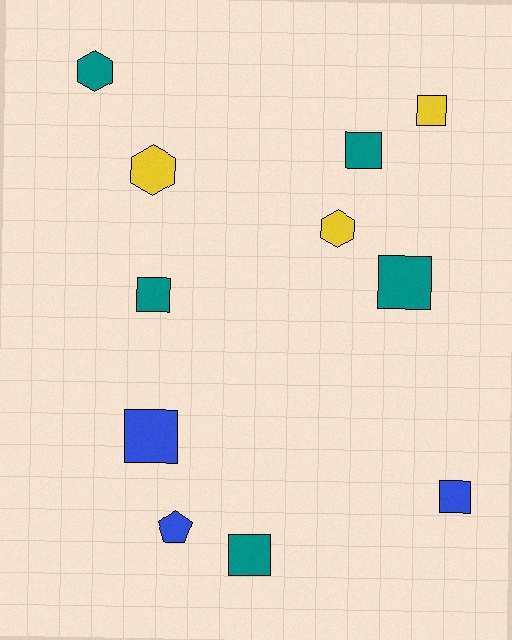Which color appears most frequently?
Teal, with 5 objects.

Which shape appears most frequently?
Square, with 7 objects.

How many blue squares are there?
There are 2 blue squares.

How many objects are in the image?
There are 11 objects.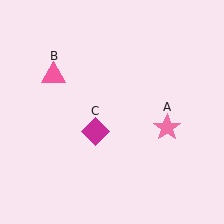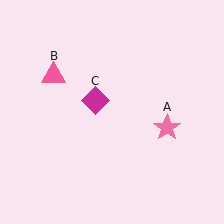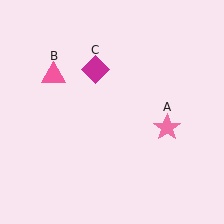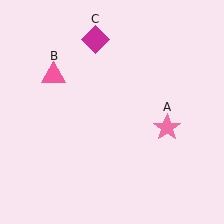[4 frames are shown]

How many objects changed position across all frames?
1 object changed position: magenta diamond (object C).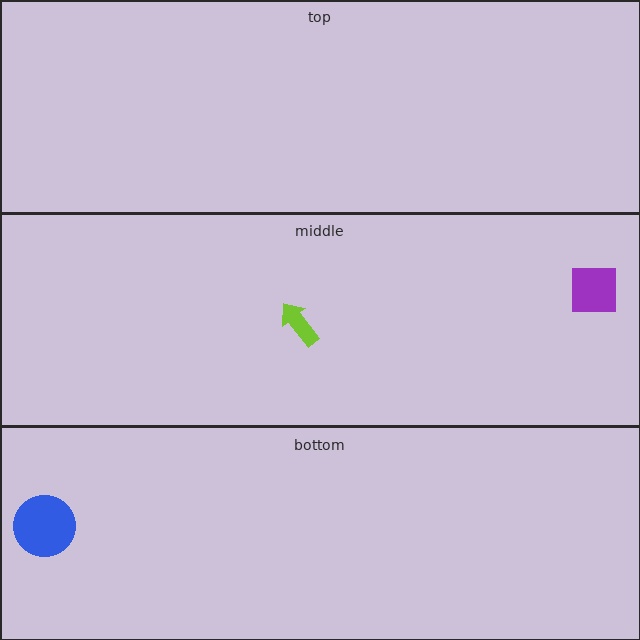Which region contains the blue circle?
The bottom region.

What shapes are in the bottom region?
The blue circle.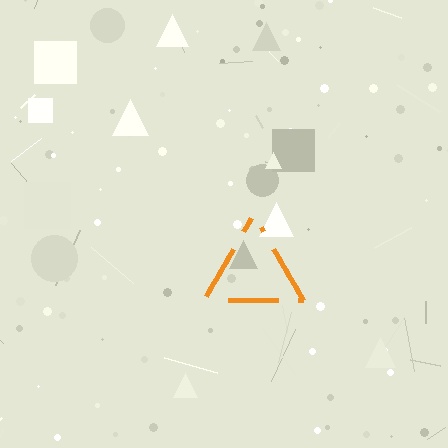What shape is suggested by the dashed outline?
The dashed outline suggests a triangle.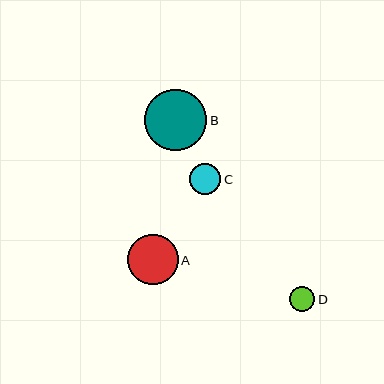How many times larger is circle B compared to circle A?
Circle B is approximately 1.2 times the size of circle A.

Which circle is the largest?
Circle B is the largest with a size of approximately 62 pixels.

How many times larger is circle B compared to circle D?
Circle B is approximately 2.4 times the size of circle D.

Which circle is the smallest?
Circle D is the smallest with a size of approximately 25 pixels.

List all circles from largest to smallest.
From largest to smallest: B, A, C, D.